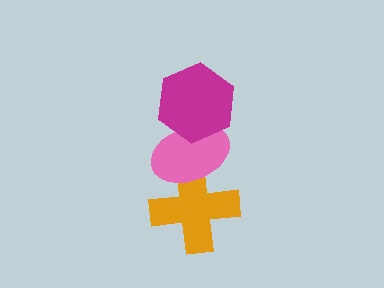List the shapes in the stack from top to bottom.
From top to bottom: the magenta hexagon, the pink ellipse, the orange cross.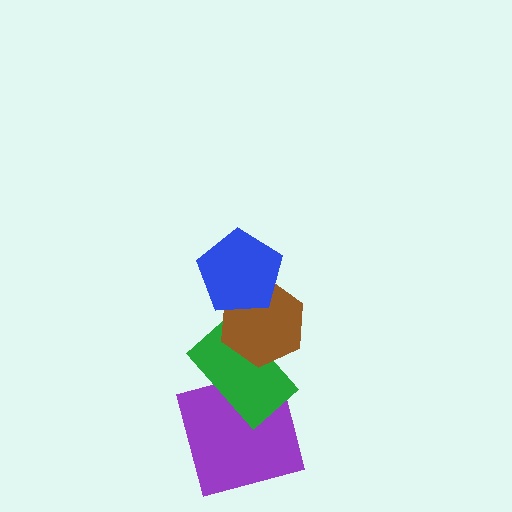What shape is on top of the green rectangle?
The brown hexagon is on top of the green rectangle.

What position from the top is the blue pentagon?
The blue pentagon is 1st from the top.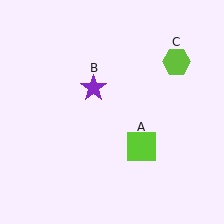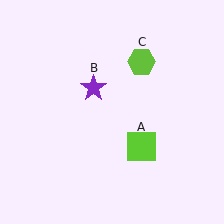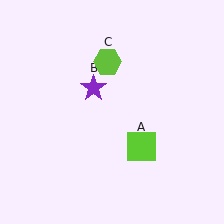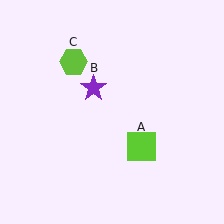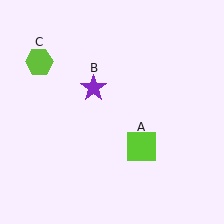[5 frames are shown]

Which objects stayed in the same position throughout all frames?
Lime square (object A) and purple star (object B) remained stationary.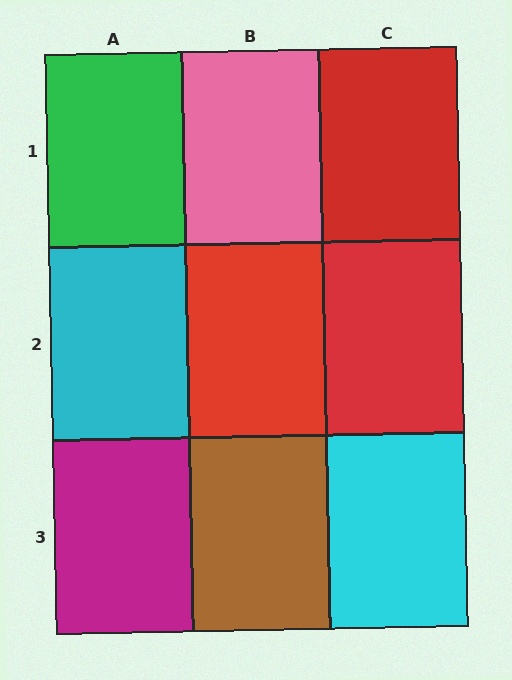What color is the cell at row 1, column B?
Pink.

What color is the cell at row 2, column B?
Red.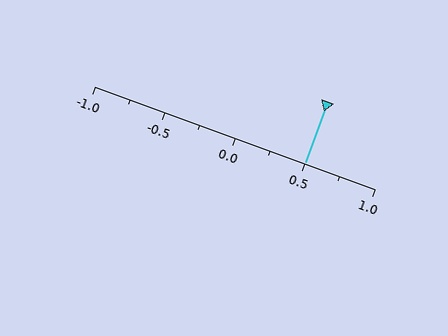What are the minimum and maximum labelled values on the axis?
The axis runs from -1.0 to 1.0.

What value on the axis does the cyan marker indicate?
The marker indicates approximately 0.5.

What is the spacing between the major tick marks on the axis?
The major ticks are spaced 0.5 apart.